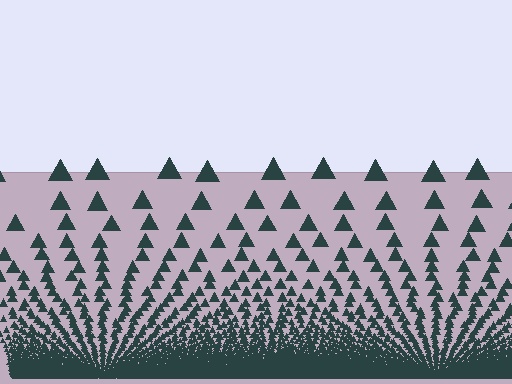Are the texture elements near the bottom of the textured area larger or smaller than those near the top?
Smaller. The gradient is inverted — elements near the bottom are smaller and denser.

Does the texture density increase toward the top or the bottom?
Density increases toward the bottom.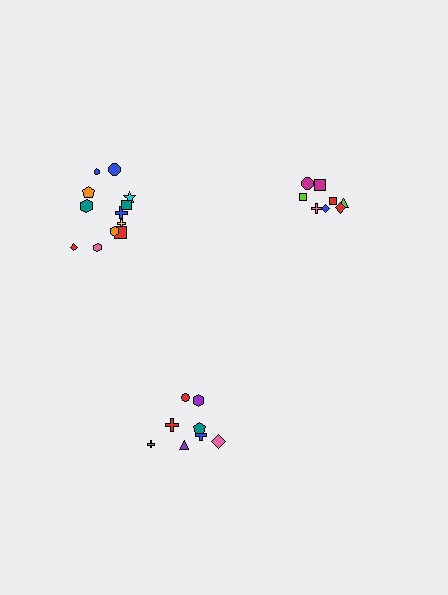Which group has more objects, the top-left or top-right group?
The top-left group.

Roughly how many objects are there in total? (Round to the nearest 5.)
Roughly 30 objects in total.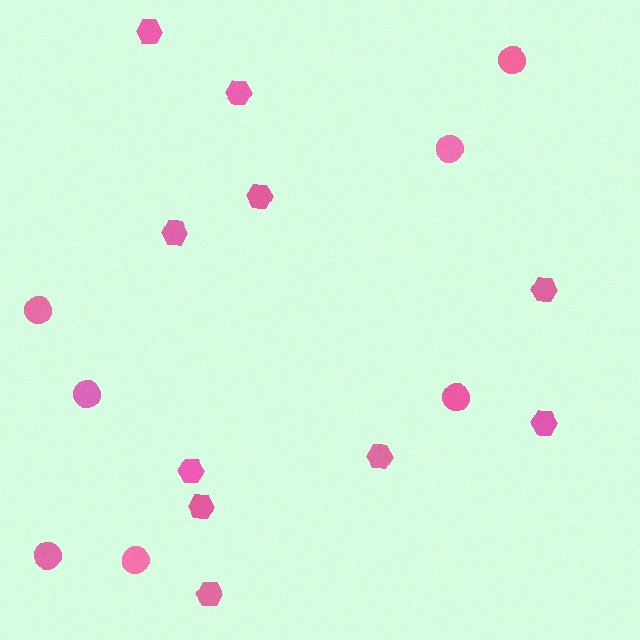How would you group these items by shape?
There are 2 groups: one group of circles (7) and one group of hexagons (10).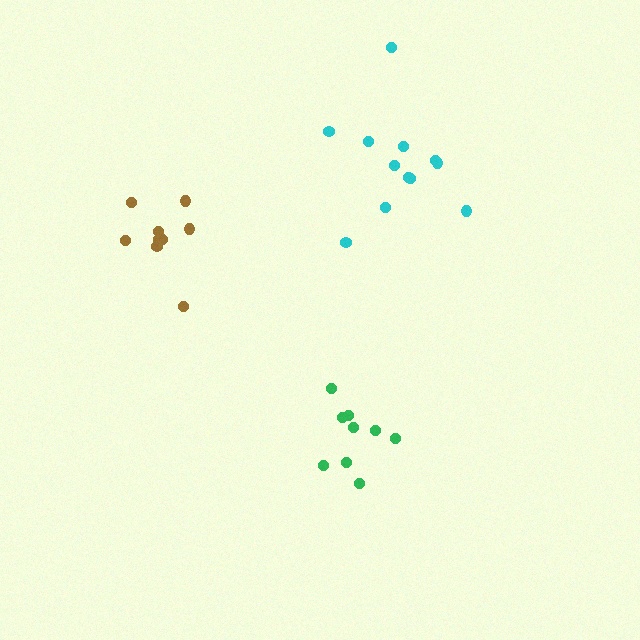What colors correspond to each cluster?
The clusters are colored: cyan, green, brown.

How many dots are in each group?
Group 1: 12 dots, Group 2: 9 dots, Group 3: 9 dots (30 total).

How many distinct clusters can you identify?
There are 3 distinct clusters.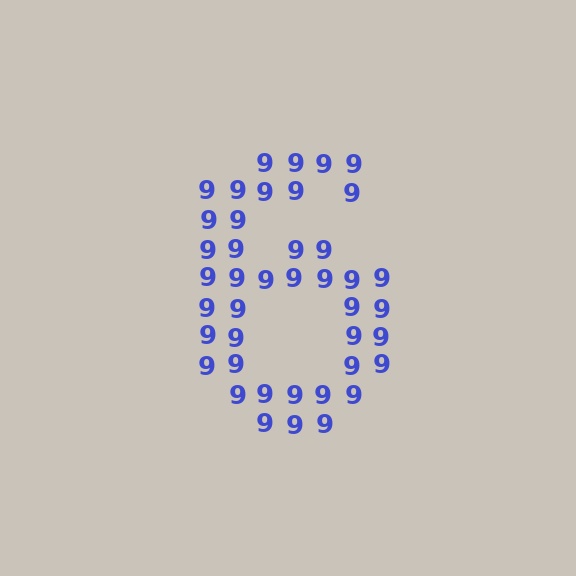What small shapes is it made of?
It is made of small digit 9's.